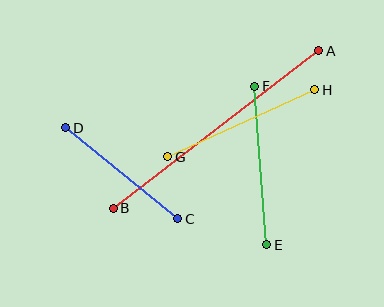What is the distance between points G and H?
The distance is approximately 162 pixels.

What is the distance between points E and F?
The distance is approximately 159 pixels.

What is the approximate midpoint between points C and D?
The midpoint is at approximately (122, 173) pixels.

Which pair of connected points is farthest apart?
Points A and B are farthest apart.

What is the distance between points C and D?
The distance is approximately 144 pixels.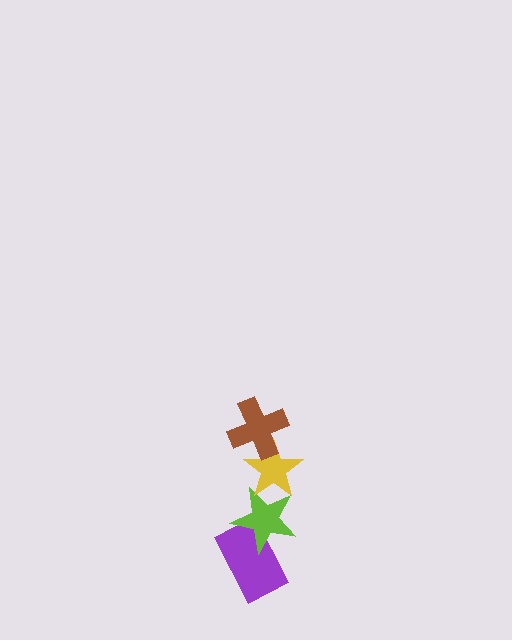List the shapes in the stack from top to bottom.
From top to bottom: the brown cross, the yellow star, the lime star, the purple rectangle.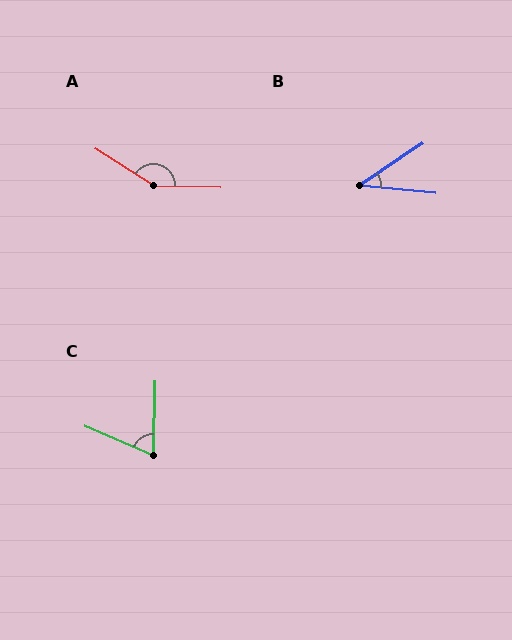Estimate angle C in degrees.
Approximately 68 degrees.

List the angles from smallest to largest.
B (40°), C (68°), A (149°).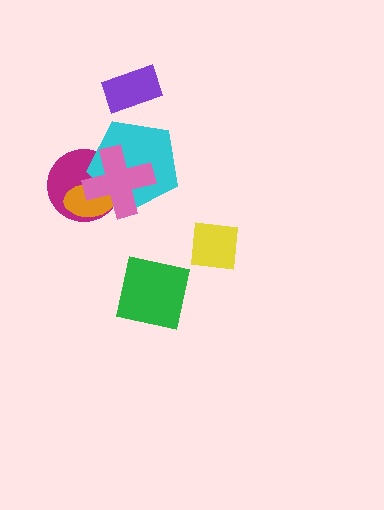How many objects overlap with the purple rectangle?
0 objects overlap with the purple rectangle.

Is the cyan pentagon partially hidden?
Yes, it is partially covered by another shape.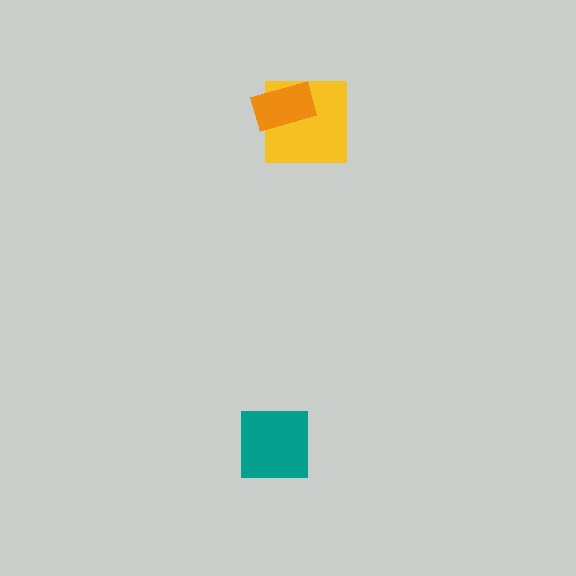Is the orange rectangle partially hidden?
No, no other shape covers it.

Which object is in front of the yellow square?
The orange rectangle is in front of the yellow square.